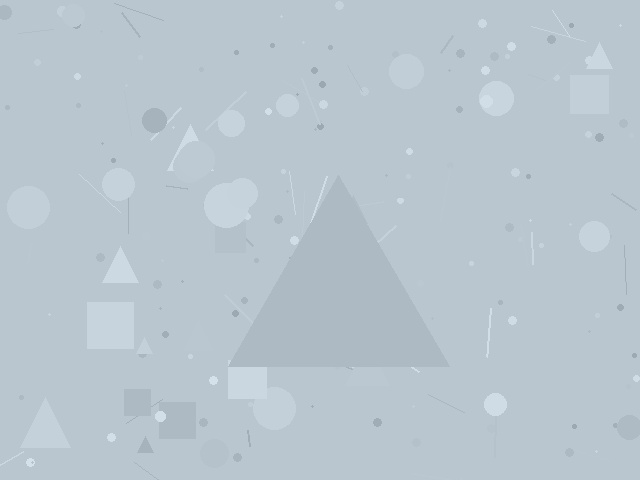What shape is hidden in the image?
A triangle is hidden in the image.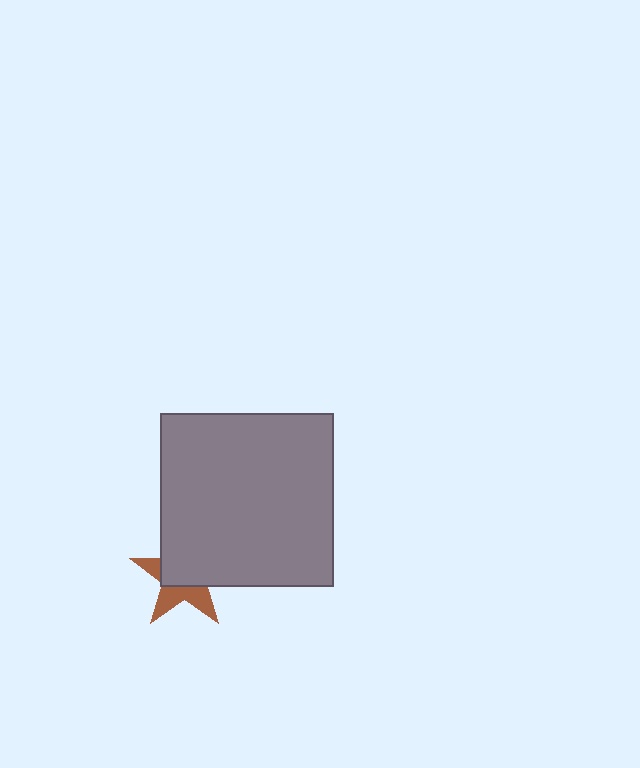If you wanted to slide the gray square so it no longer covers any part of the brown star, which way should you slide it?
Slide it toward the upper-right — that is the most direct way to separate the two shapes.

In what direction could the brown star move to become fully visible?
The brown star could move toward the lower-left. That would shift it out from behind the gray square entirely.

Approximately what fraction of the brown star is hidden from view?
Roughly 59% of the brown star is hidden behind the gray square.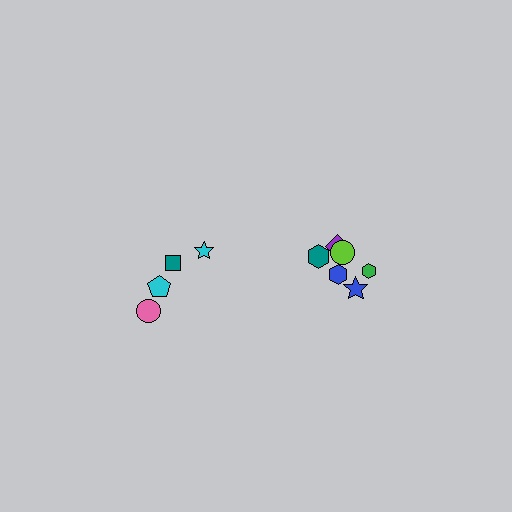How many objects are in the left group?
There are 4 objects.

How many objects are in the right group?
There are 6 objects.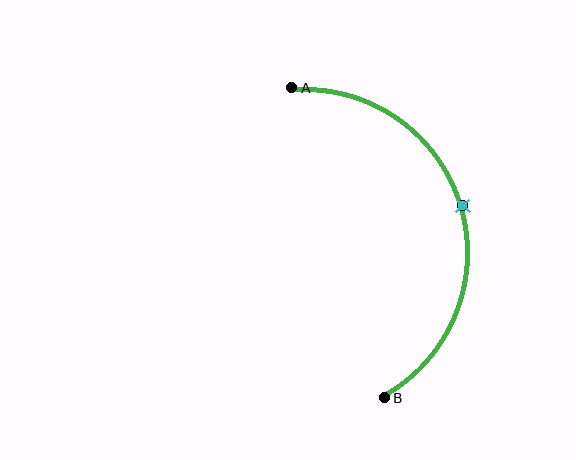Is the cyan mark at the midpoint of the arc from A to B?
Yes. The cyan mark lies on the arc at equal arc-length from both A and B — it is the arc midpoint.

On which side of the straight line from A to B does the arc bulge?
The arc bulges to the right of the straight line connecting A and B.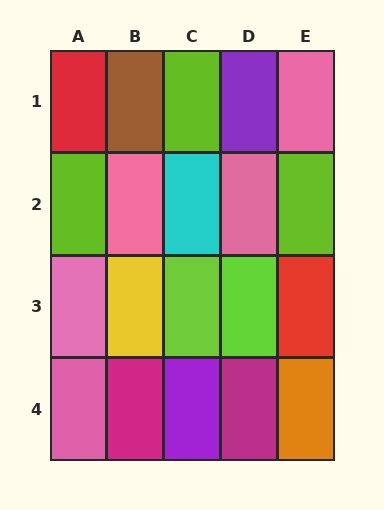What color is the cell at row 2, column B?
Pink.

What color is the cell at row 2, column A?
Lime.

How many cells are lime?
5 cells are lime.